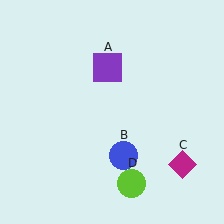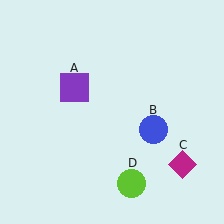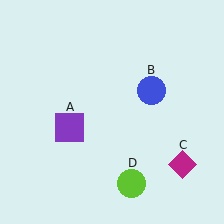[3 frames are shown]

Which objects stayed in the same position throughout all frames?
Magenta diamond (object C) and lime circle (object D) remained stationary.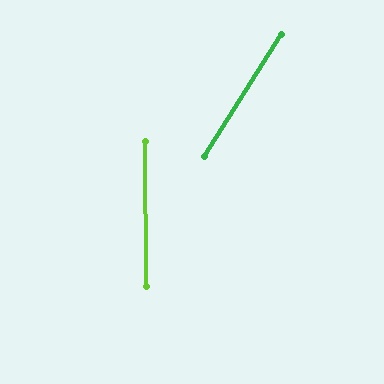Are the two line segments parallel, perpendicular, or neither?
Neither parallel nor perpendicular — they differ by about 33°.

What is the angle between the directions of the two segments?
Approximately 33 degrees.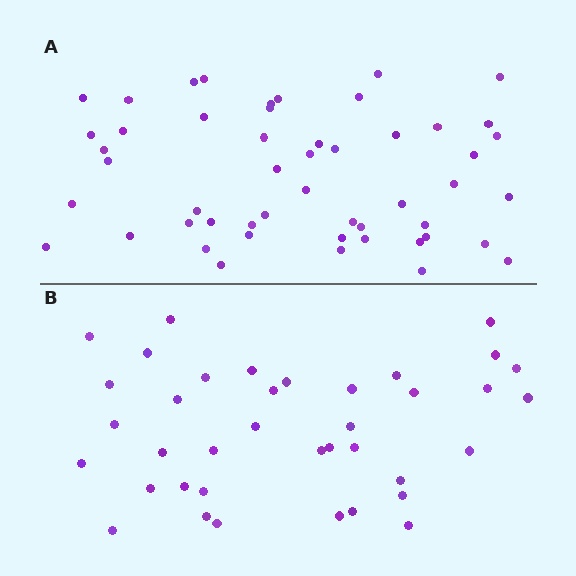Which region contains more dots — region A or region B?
Region A (the top region) has more dots.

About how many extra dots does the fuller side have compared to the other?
Region A has approximately 15 more dots than region B.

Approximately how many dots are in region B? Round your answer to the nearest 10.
About 40 dots. (The exact count is 38, which rounds to 40.)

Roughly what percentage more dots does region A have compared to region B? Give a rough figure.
About 35% more.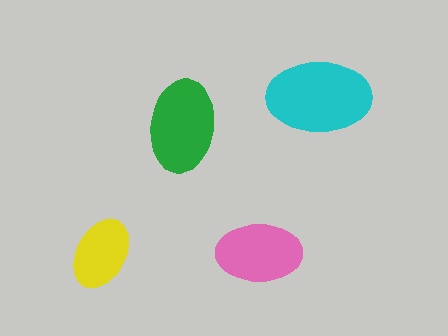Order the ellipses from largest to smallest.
the cyan one, the green one, the pink one, the yellow one.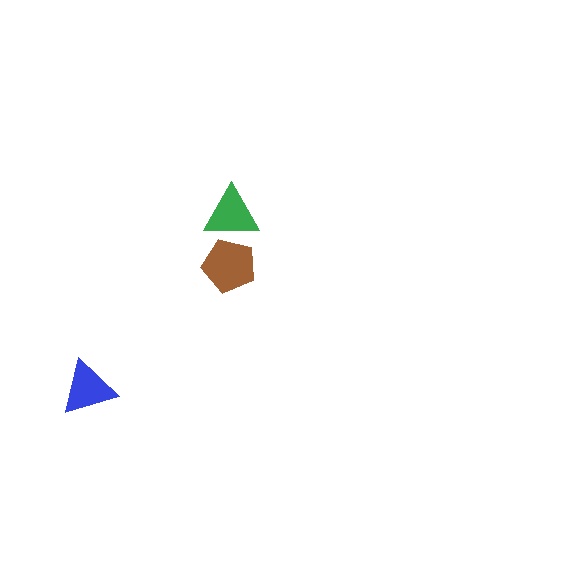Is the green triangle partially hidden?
Yes, it is partially covered by another shape.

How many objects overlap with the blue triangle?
0 objects overlap with the blue triangle.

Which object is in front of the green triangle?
The brown pentagon is in front of the green triangle.